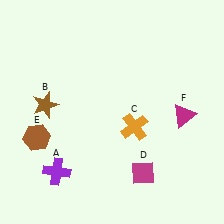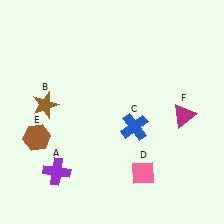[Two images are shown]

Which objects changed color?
C changed from orange to blue. D changed from magenta to pink.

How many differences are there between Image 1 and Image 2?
There are 2 differences between the two images.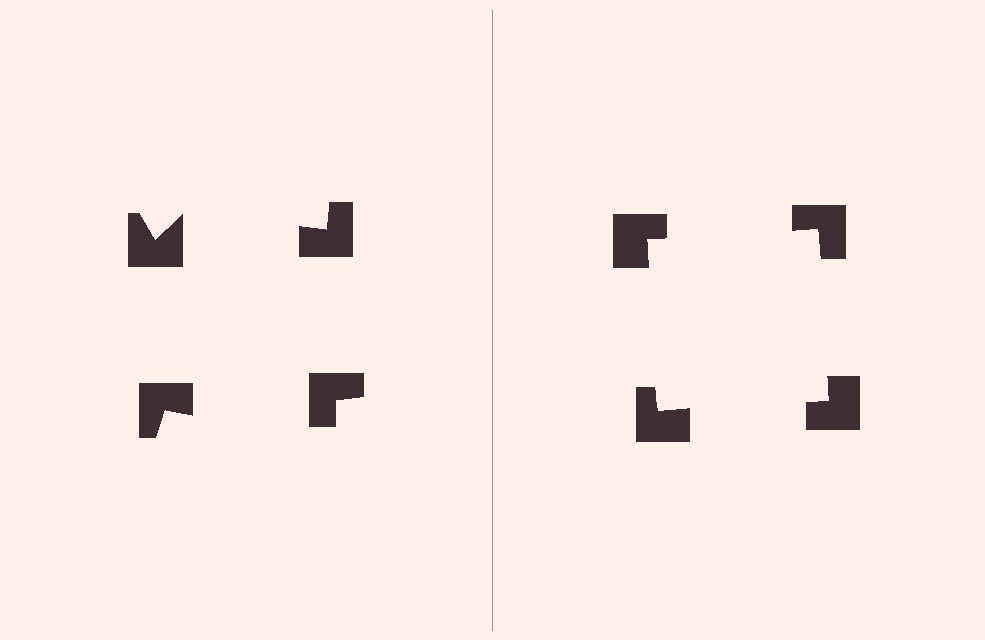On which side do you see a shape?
An illusory square appears on the right side. On the left side the wedge cuts are rotated, so no coherent shape forms.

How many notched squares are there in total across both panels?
8 — 4 on each side.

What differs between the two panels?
The notched squares are positioned identically on both sides; only the wedge orientations differ. On the right they align to a square; on the left they are misaligned.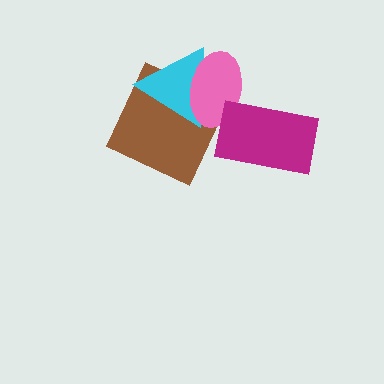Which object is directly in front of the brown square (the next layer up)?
The cyan triangle is directly in front of the brown square.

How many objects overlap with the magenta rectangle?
1 object overlaps with the magenta rectangle.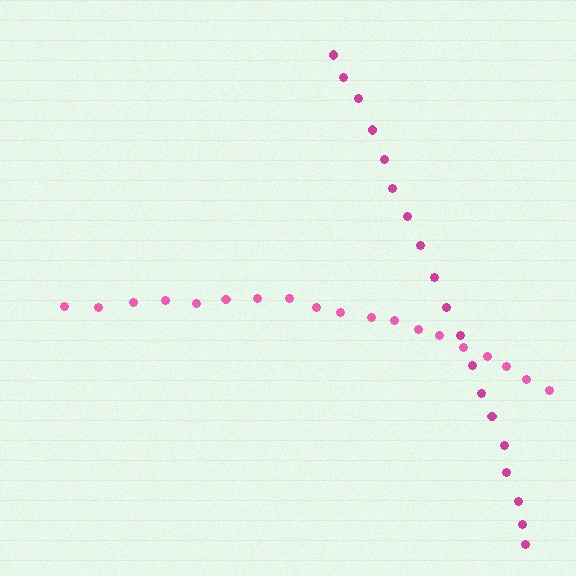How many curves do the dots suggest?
There are 2 distinct paths.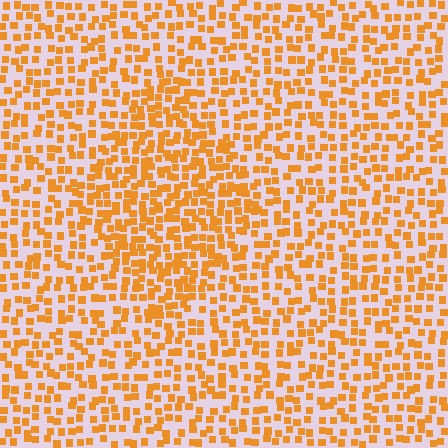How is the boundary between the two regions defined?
The boundary is defined by a change in element density (approximately 1.6x ratio). All elements are the same color, size, and shape.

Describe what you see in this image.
The image contains small orange elements arranged at two different densities. A diamond-shaped region is visible where the elements are more densely packed than the surrounding area.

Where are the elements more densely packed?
The elements are more densely packed inside the diamond boundary.